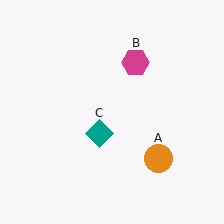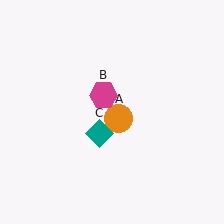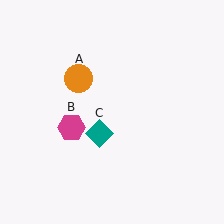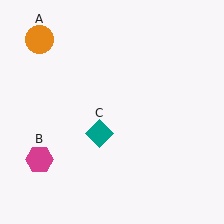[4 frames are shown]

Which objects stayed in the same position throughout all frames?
Teal diamond (object C) remained stationary.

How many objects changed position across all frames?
2 objects changed position: orange circle (object A), magenta hexagon (object B).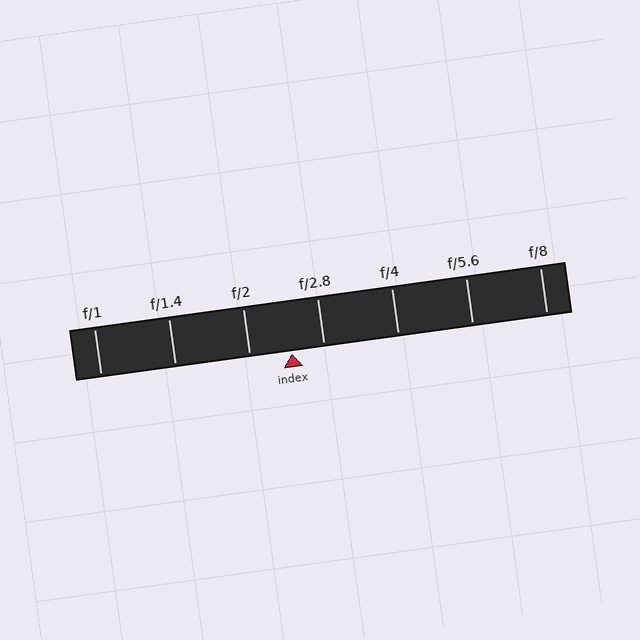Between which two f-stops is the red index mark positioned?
The index mark is between f/2 and f/2.8.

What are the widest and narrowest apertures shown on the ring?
The widest aperture shown is f/1 and the narrowest is f/8.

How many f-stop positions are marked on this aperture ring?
There are 7 f-stop positions marked.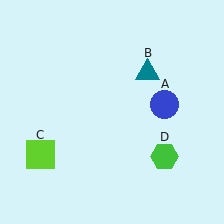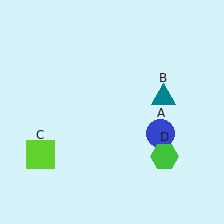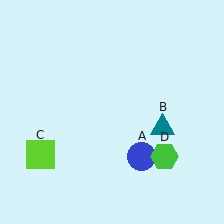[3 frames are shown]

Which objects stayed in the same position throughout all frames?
Lime square (object C) and green hexagon (object D) remained stationary.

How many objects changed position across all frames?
2 objects changed position: blue circle (object A), teal triangle (object B).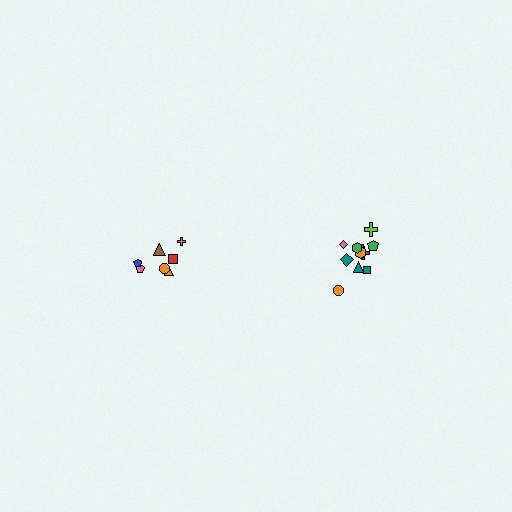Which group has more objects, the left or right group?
The right group.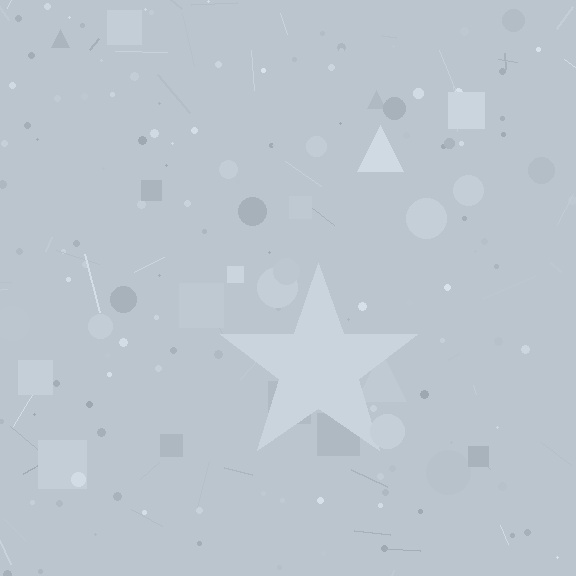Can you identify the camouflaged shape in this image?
The camouflaged shape is a star.